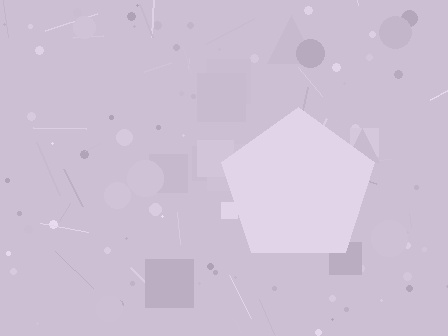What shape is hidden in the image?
A pentagon is hidden in the image.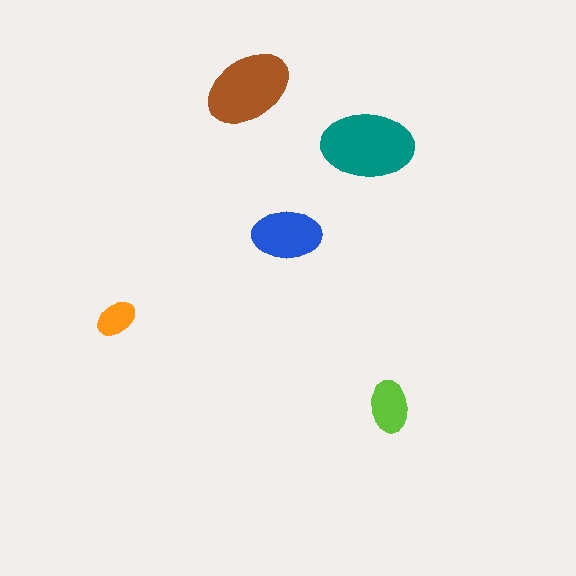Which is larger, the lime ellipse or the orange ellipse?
The lime one.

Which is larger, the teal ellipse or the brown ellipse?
The teal one.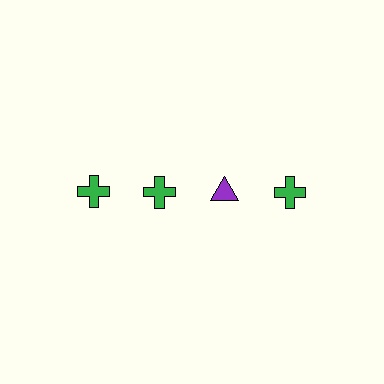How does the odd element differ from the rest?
It differs in both color (purple instead of green) and shape (triangle instead of cross).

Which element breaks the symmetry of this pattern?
The purple triangle in the top row, center column breaks the symmetry. All other shapes are green crosses.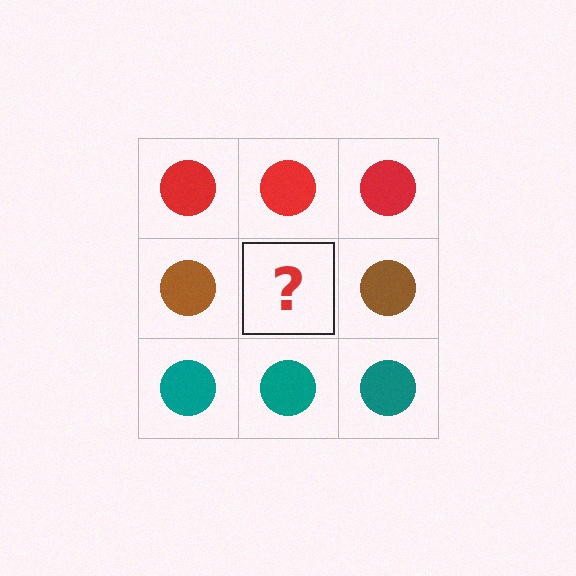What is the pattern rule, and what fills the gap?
The rule is that each row has a consistent color. The gap should be filled with a brown circle.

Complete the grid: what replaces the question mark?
The question mark should be replaced with a brown circle.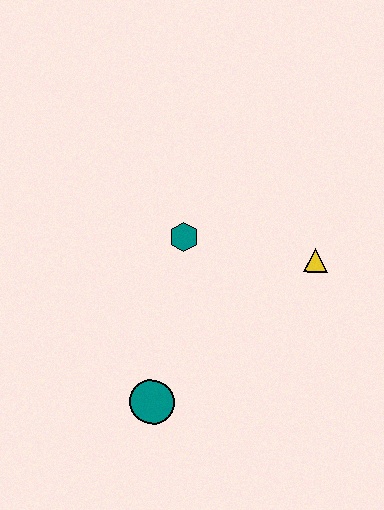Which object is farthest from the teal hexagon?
The teal circle is farthest from the teal hexagon.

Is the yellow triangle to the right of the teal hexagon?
Yes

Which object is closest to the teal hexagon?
The yellow triangle is closest to the teal hexagon.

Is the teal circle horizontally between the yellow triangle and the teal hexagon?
No